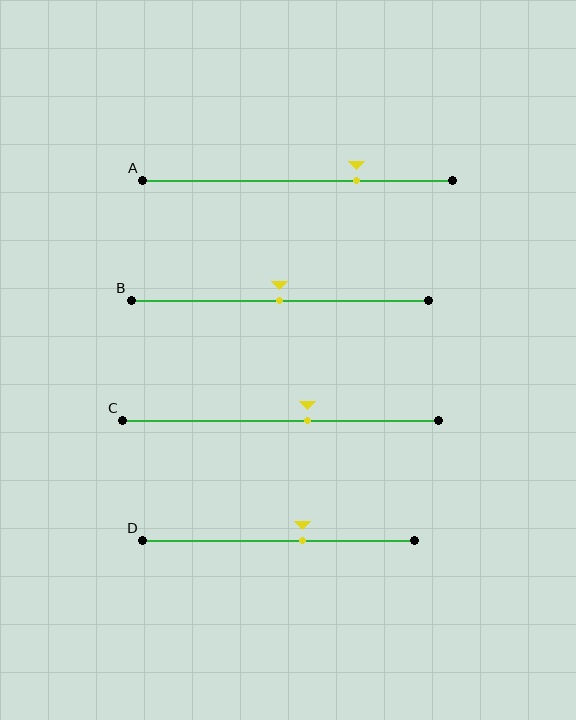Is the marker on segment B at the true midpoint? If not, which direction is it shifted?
Yes, the marker on segment B is at the true midpoint.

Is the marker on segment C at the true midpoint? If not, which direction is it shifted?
No, the marker on segment C is shifted to the right by about 8% of the segment length.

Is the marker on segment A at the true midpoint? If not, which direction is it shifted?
No, the marker on segment A is shifted to the right by about 19% of the segment length.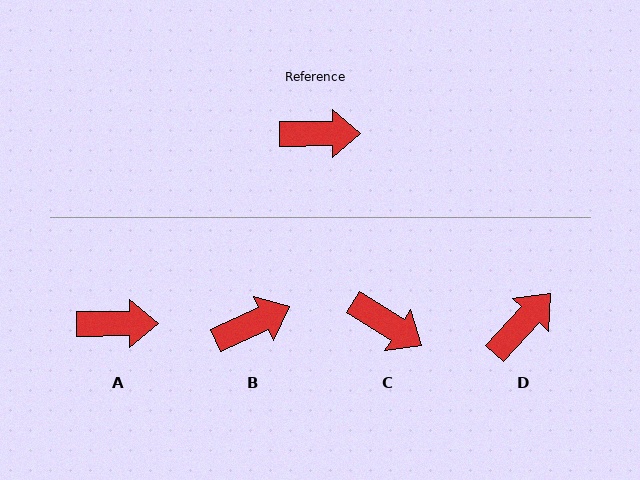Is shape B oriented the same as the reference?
No, it is off by about 24 degrees.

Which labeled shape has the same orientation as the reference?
A.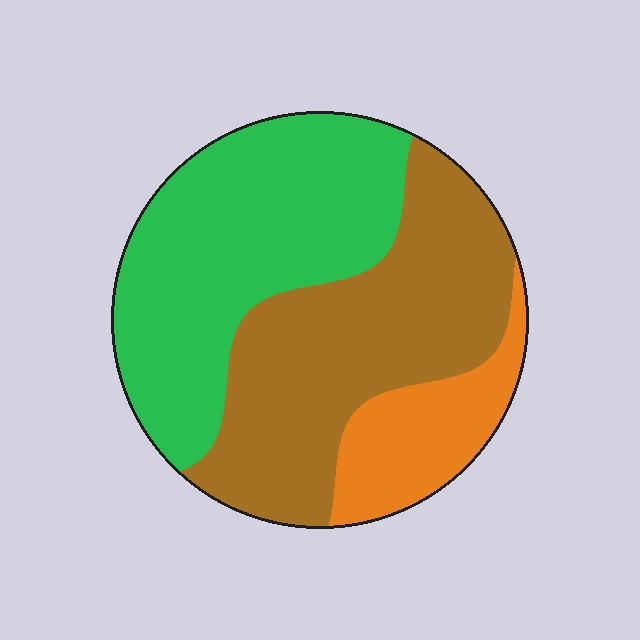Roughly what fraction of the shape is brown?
Brown takes up between a third and a half of the shape.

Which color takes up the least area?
Orange, at roughly 15%.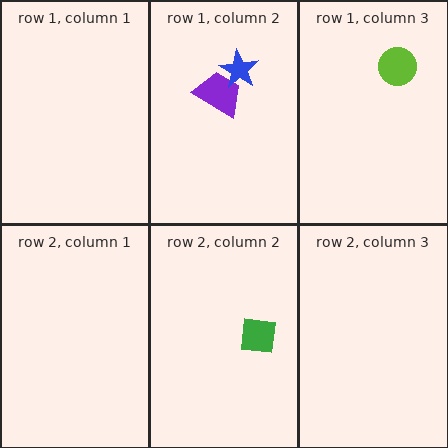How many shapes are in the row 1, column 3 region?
1.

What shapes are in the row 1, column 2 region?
The purple trapezoid, the blue star.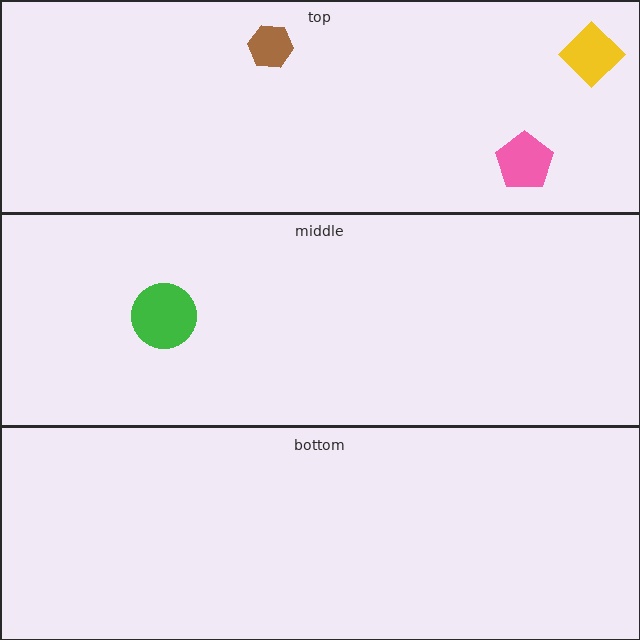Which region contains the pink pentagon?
The top region.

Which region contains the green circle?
The middle region.